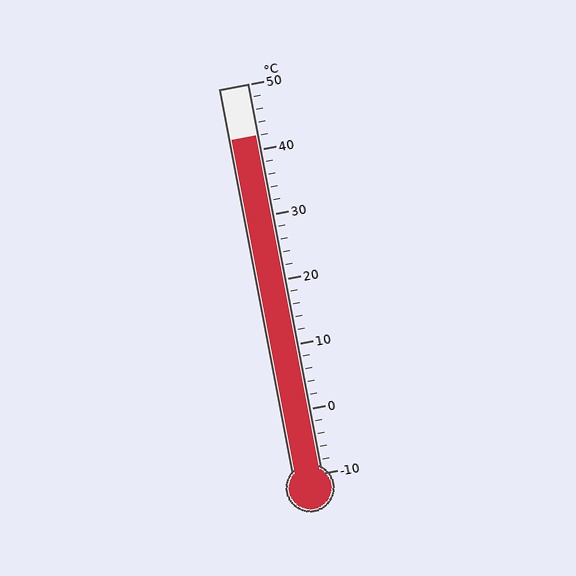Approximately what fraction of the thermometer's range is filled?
The thermometer is filled to approximately 85% of its range.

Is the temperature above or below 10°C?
The temperature is above 10°C.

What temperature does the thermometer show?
The thermometer shows approximately 42°C.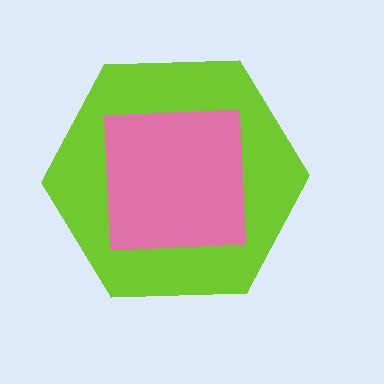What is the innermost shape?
The pink square.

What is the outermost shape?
The lime hexagon.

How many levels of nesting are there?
2.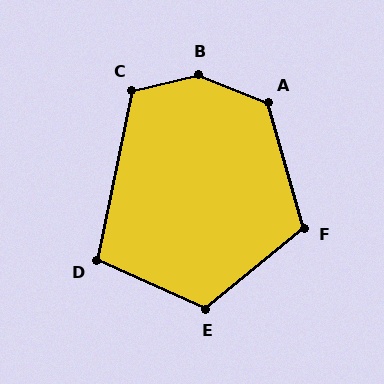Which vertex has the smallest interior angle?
D, at approximately 102 degrees.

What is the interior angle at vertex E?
Approximately 117 degrees (obtuse).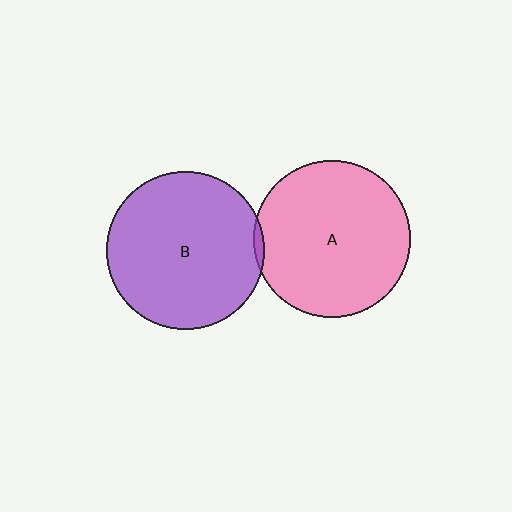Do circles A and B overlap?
Yes.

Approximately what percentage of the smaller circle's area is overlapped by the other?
Approximately 5%.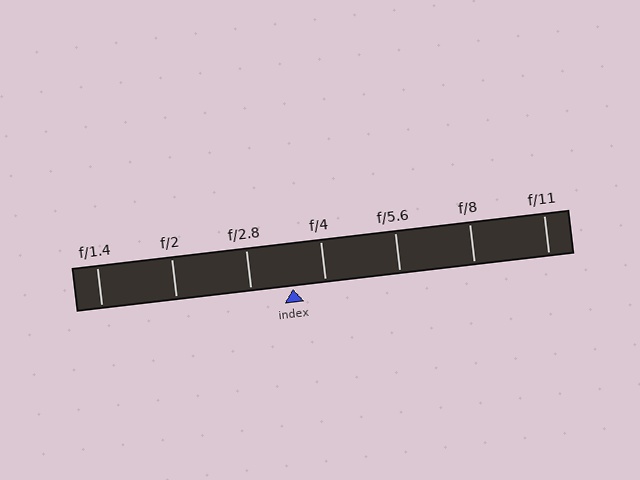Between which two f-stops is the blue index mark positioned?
The index mark is between f/2.8 and f/4.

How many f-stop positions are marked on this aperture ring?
There are 7 f-stop positions marked.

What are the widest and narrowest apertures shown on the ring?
The widest aperture shown is f/1.4 and the narrowest is f/11.